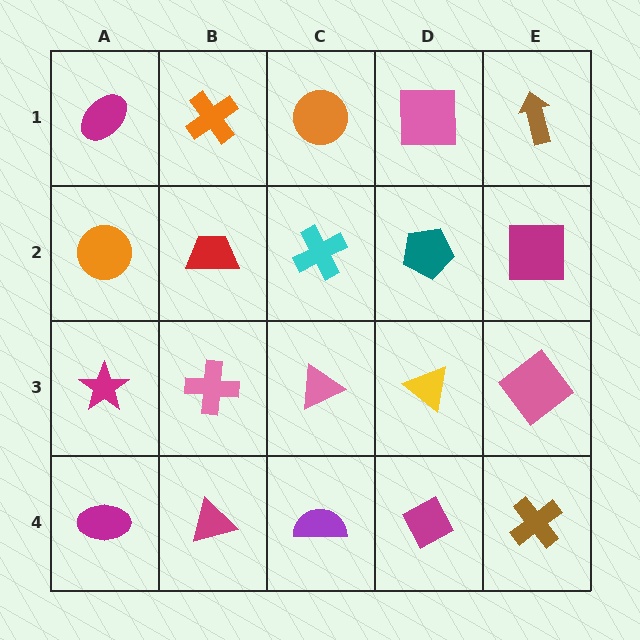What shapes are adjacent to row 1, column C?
A cyan cross (row 2, column C), an orange cross (row 1, column B), a pink square (row 1, column D).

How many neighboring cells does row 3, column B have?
4.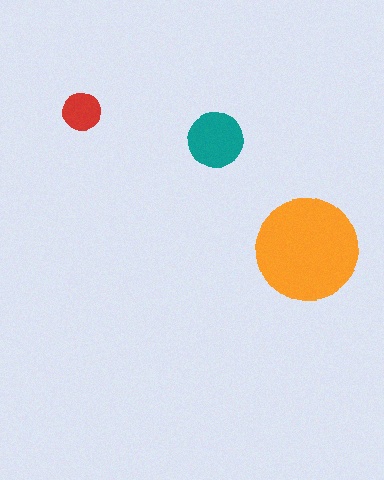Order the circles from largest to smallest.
the orange one, the teal one, the red one.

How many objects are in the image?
There are 3 objects in the image.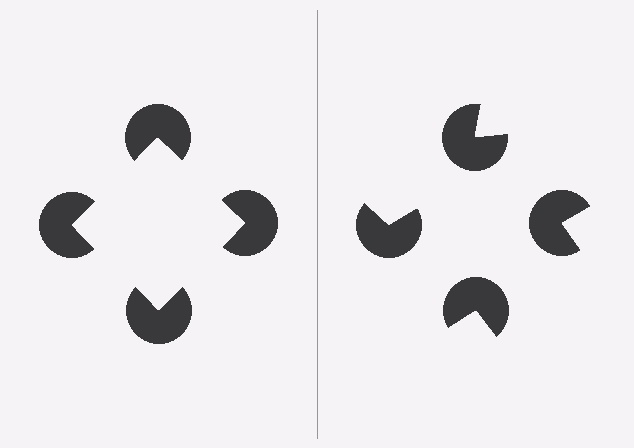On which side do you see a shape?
An illusory square appears on the left side. On the right side the wedge cuts are rotated, so no coherent shape forms.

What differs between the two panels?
The pac-man discs are positioned identically on both sides; only the wedge orientations differ. On the left they align to a square; on the right they are misaligned.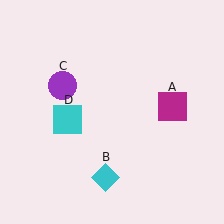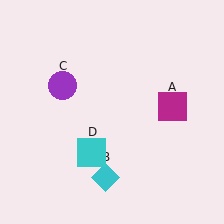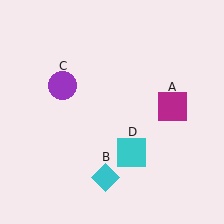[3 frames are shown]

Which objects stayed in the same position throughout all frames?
Magenta square (object A) and cyan diamond (object B) and purple circle (object C) remained stationary.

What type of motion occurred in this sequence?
The cyan square (object D) rotated counterclockwise around the center of the scene.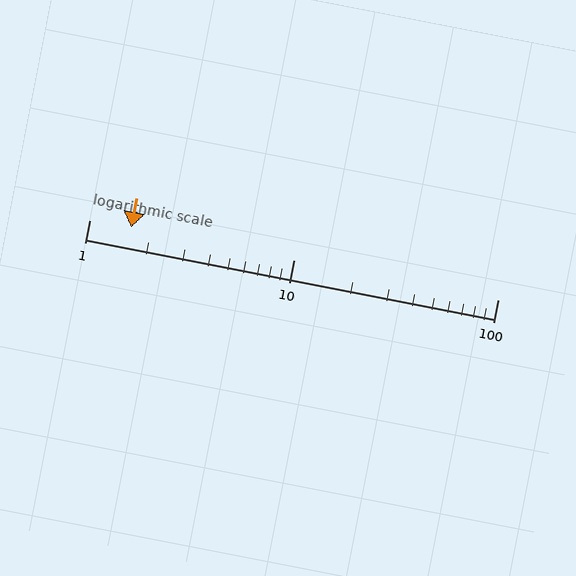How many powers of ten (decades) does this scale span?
The scale spans 2 decades, from 1 to 100.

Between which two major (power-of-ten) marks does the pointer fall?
The pointer is between 1 and 10.